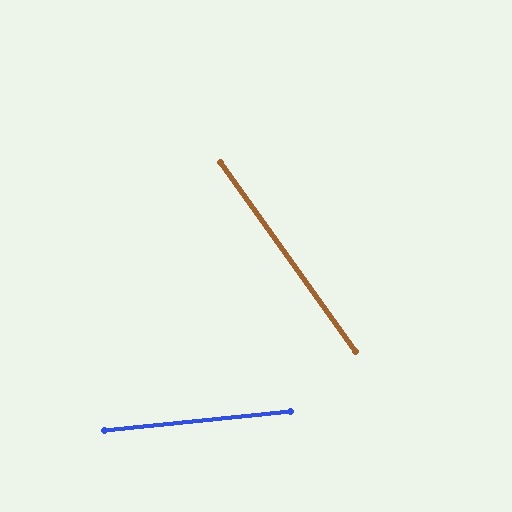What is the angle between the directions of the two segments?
Approximately 60 degrees.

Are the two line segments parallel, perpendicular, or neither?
Neither parallel nor perpendicular — they differ by about 60°.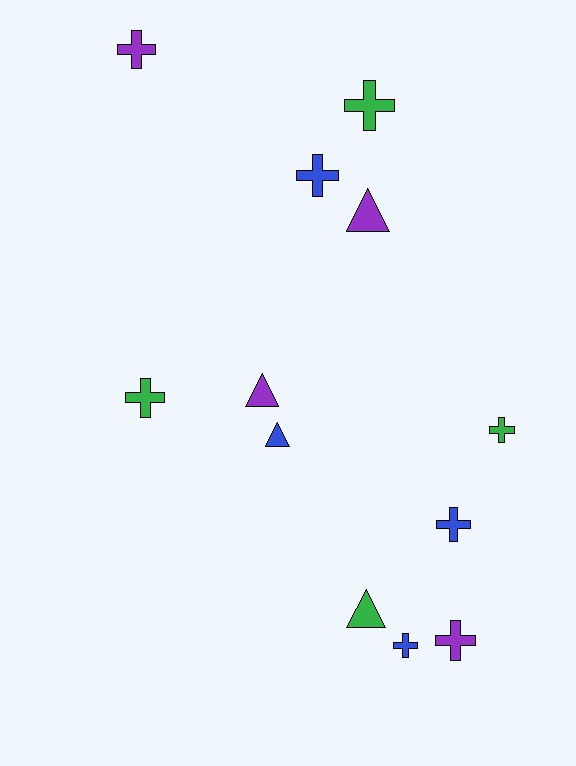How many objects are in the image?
There are 12 objects.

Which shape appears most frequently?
Cross, with 8 objects.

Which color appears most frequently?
Green, with 4 objects.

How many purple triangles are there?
There are 2 purple triangles.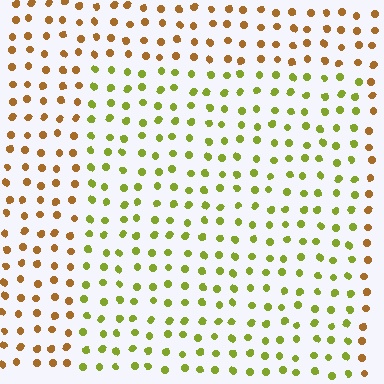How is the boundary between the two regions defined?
The boundary is defined purely by a slight shift in hue (about 47 degrees). Spacing, size, and orientation are identical on both sides.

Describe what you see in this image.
The image is filled with small brown elements in a uniform arrangement. A rectangle-shaped region is visible where the elements are tinted to a slightly different hue, forming a subtle color boundary.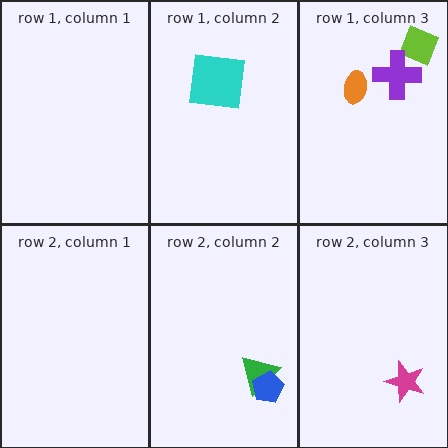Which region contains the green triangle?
The row 2, column 2 region.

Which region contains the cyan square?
The row 1, column 2 region.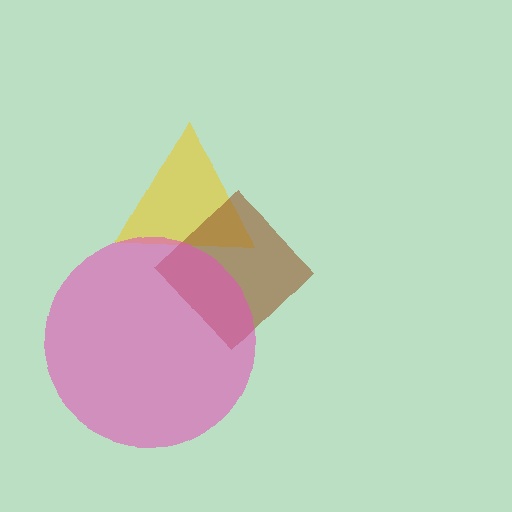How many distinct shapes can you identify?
There are 3 distinct shapes: a yellow triangle, a brown diamond, a pink circle.